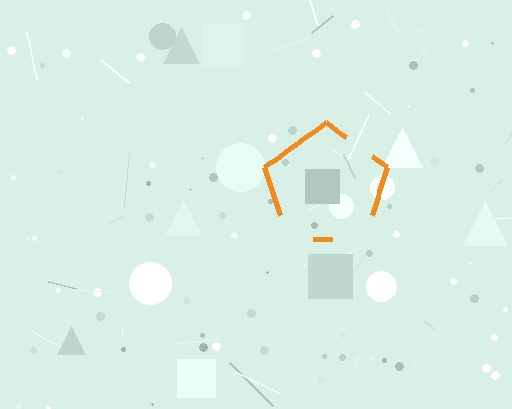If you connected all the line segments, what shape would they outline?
They would outline a pentagon.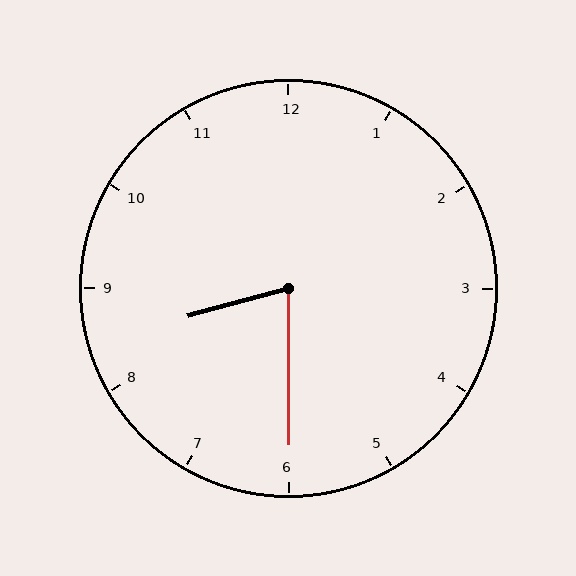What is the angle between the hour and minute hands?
Approximately 75 degrees.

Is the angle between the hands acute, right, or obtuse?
It is acute.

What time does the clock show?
8:30.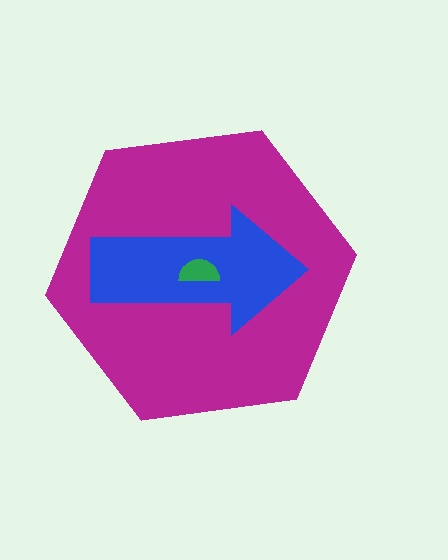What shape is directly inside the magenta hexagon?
The blue arrow.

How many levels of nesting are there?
3.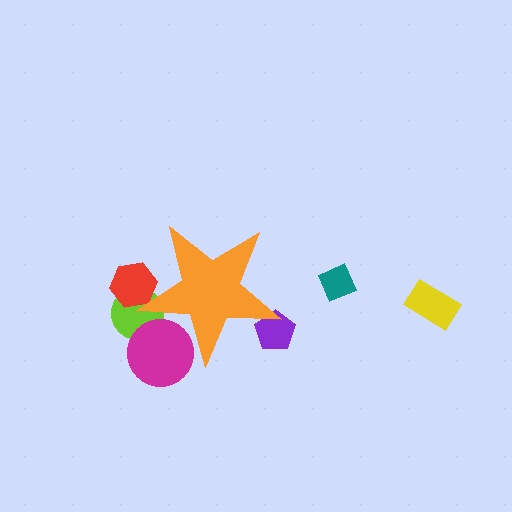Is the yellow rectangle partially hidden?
No, the yellow rectangle is fully visible.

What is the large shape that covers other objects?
An orange star.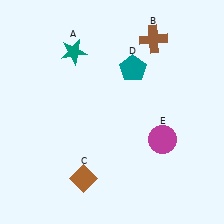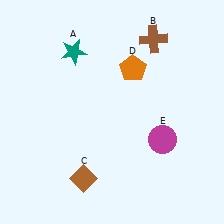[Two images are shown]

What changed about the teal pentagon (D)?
In Image 1, D is teal. In Image 2, it changed to orange.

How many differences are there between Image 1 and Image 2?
There is 1 difference between the two images.